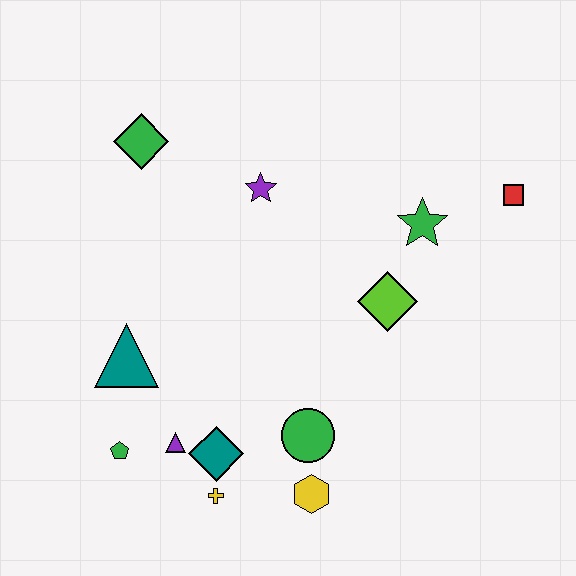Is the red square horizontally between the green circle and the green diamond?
No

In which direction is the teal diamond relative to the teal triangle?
The teal diamond is below the teal triangle.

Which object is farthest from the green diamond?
The yellow hexagon is farthest from the green diamond.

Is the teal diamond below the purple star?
Yes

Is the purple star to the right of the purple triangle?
Yes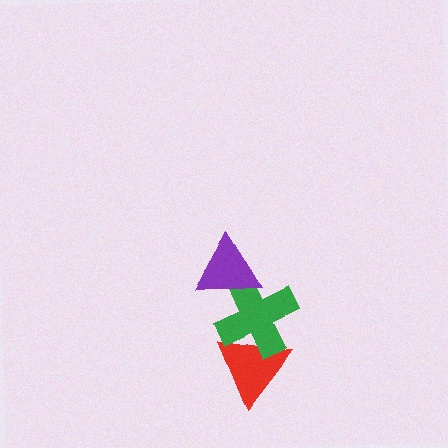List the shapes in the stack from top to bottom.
From top to bottom: the purple triangle, the green cross, the red triangle.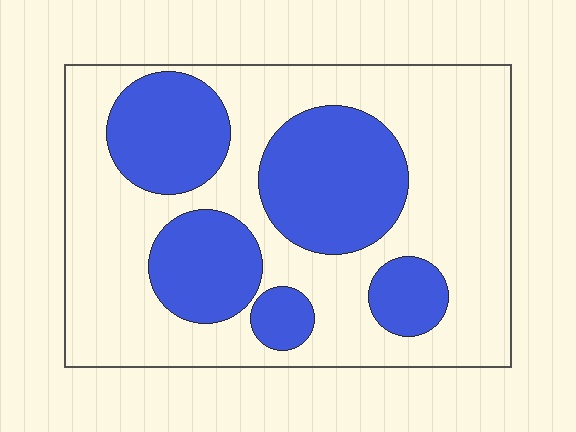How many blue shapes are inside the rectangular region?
5.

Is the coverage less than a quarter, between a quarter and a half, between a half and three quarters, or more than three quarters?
Between a quarter and a half.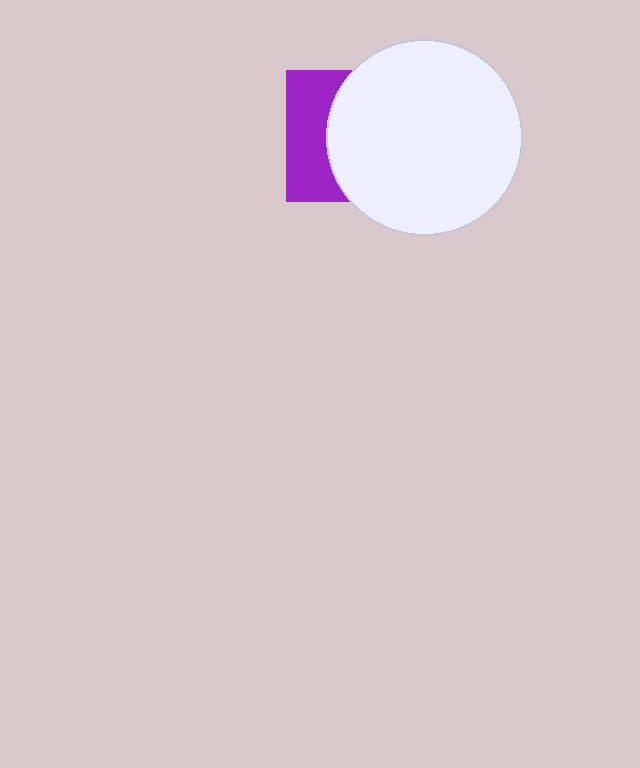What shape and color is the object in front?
The object in front is a white circle.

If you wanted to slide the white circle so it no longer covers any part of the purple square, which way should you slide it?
Slide it right — that is the most direct way to separate the two shapes.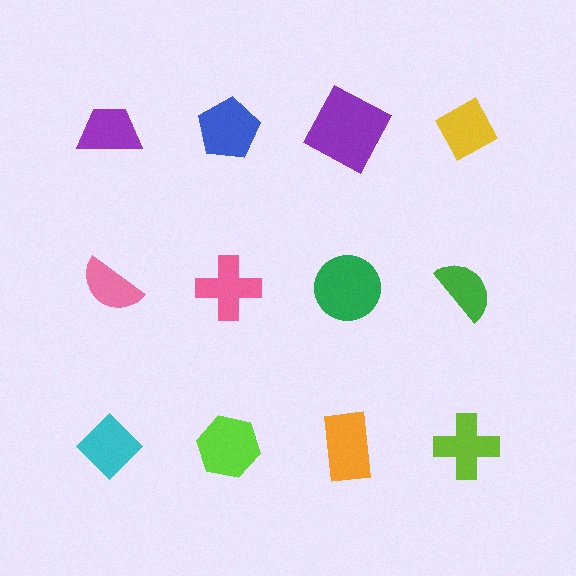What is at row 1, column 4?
A yellow diamond.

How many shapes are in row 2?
4 shapes.